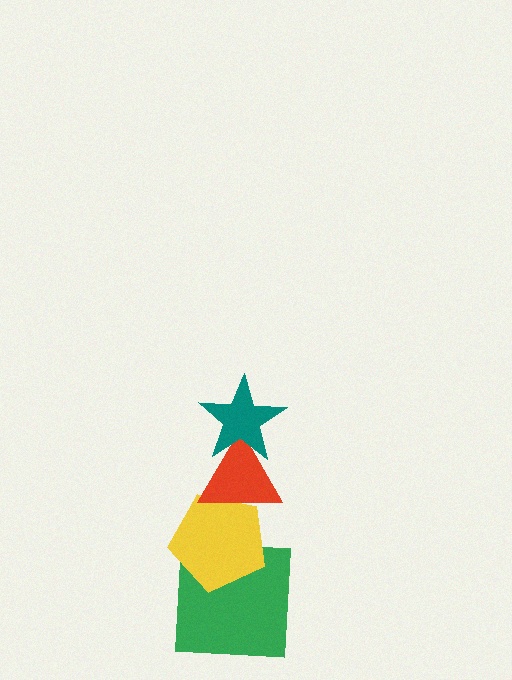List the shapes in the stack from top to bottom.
From top to bottom: the teal star, the red triangle, the yellow pentagon, the green square.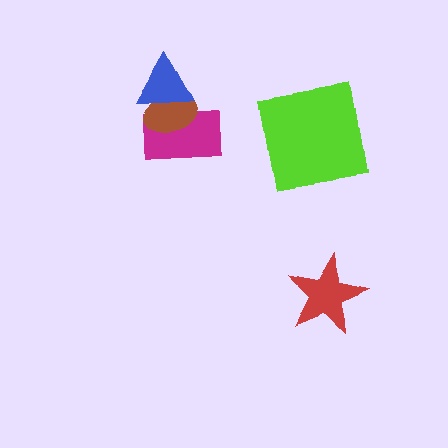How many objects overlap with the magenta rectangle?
2 objects overlap with the magenta rectangle.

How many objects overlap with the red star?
0 objects overlap with the red star.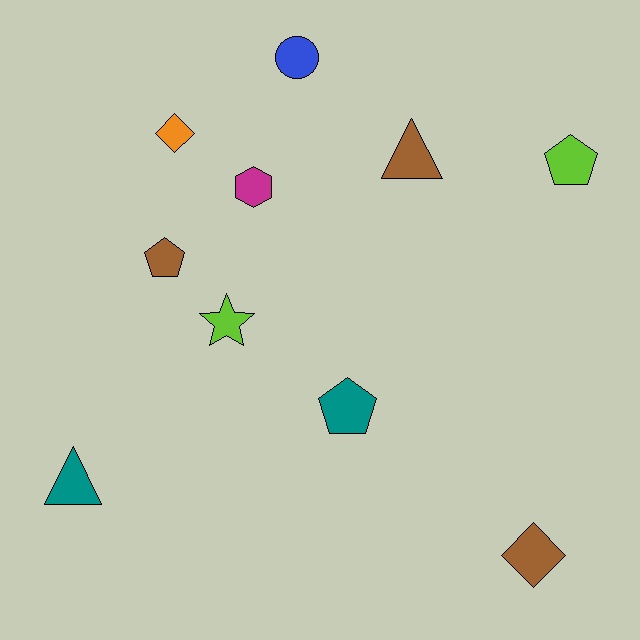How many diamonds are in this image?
There are 2 diamonds.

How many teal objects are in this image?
There are 2 teal objects.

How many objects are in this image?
There are 10 objects.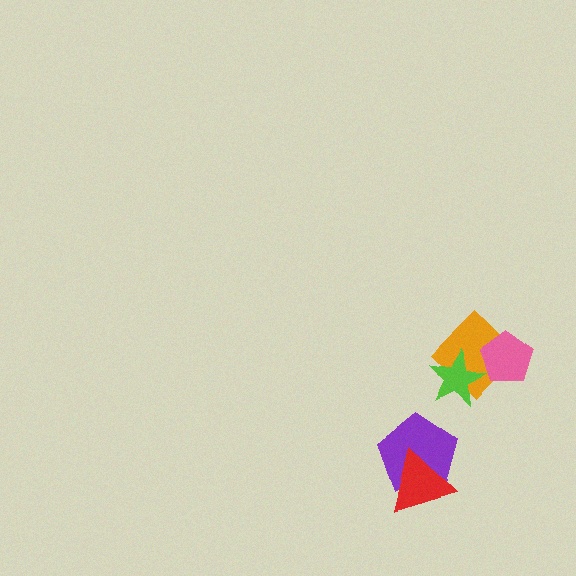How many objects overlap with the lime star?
1 object overlaps with the lime star.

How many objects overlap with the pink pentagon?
1 object overlaps with the pink pentagon.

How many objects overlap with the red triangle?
1 object overlaps with the red triangle.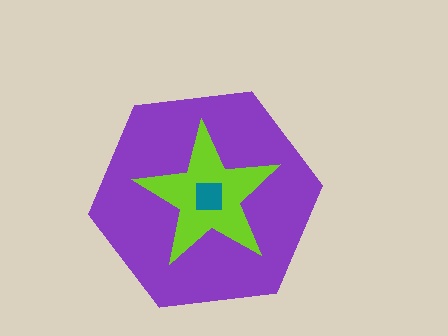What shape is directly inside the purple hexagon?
The lime star.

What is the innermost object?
The teal square.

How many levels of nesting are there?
3.